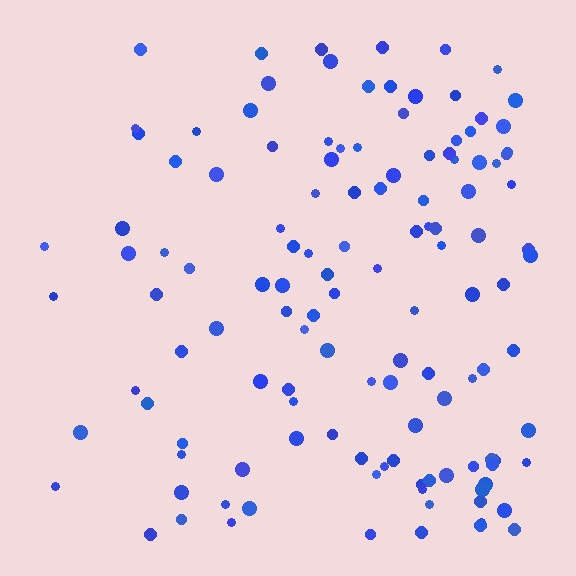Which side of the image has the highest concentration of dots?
The right.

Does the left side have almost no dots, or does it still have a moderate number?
Still a moderate number, just noticeably fewer than the right.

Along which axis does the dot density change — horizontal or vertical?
Horizontal.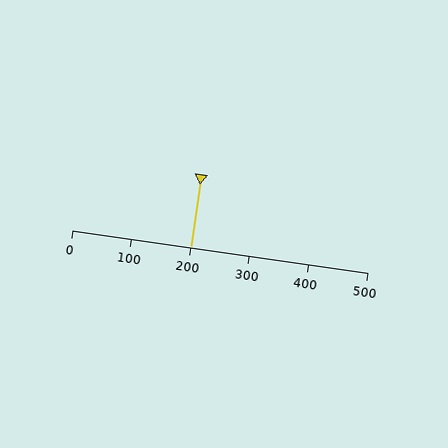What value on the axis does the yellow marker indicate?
The marker indicates approximately 200.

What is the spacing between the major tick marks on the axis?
The major ticks are spaced 100 apart.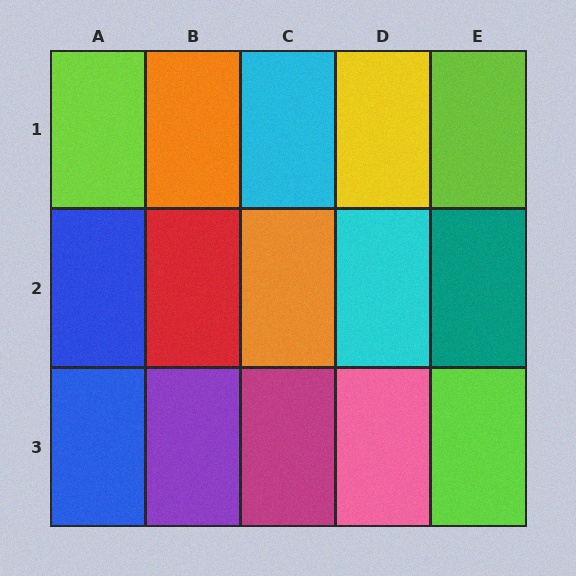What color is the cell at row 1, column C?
Cyan.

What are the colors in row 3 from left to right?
Blue, purple, magenta, pink, lime.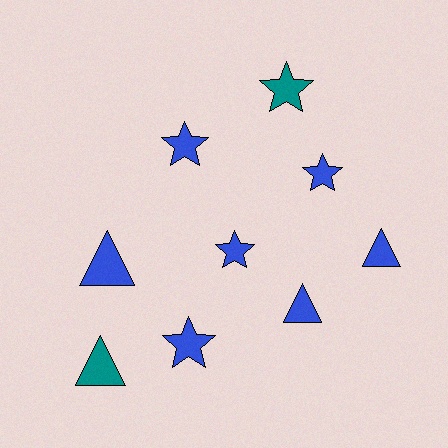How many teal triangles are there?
There is 1 teal triangle.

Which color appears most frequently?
Blue, with 7 objects.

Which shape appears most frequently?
Star, with 5 objects.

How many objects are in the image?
There are 9 objects.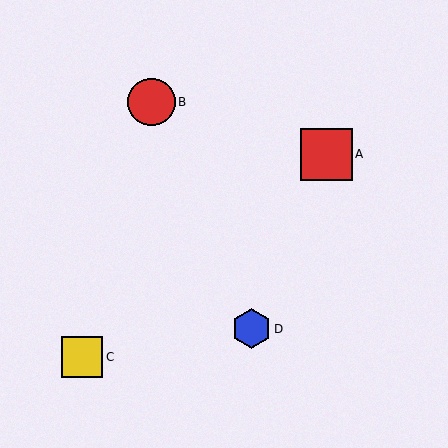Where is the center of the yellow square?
The center of the yellow square is at (82, 357).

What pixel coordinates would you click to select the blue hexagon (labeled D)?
Click at (252, 329) to select the blue hexagon D.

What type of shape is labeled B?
Shape B is a red circle.